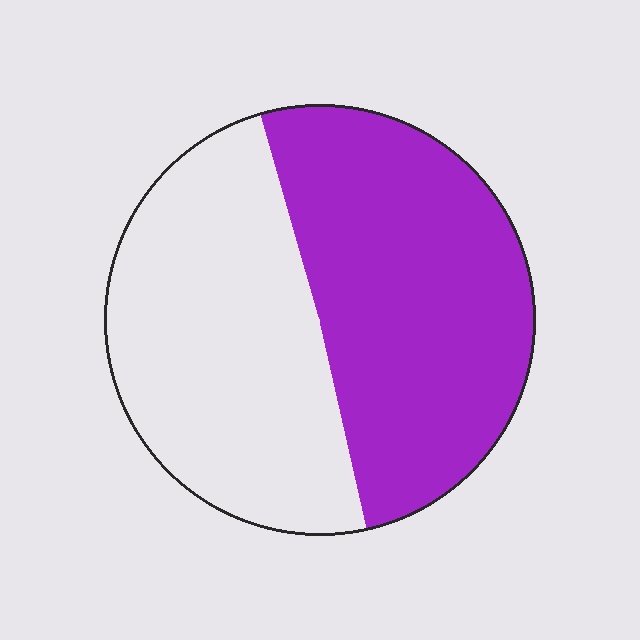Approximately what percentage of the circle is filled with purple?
Approximately 50%.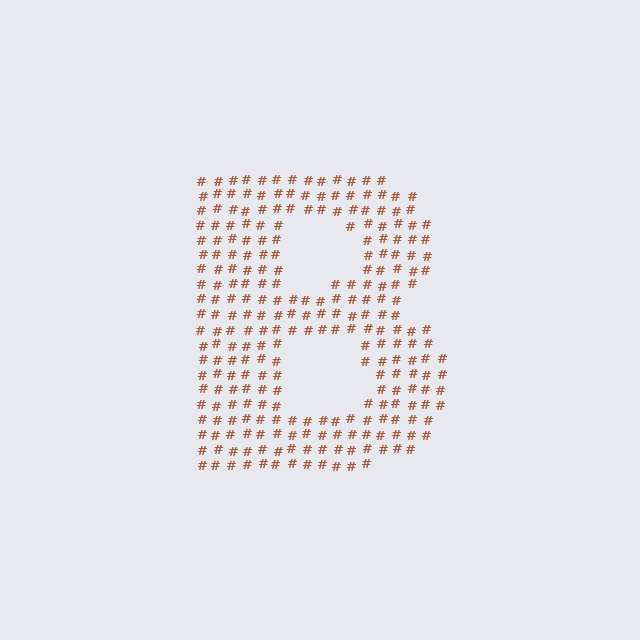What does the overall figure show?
The overall figure shows the letter B.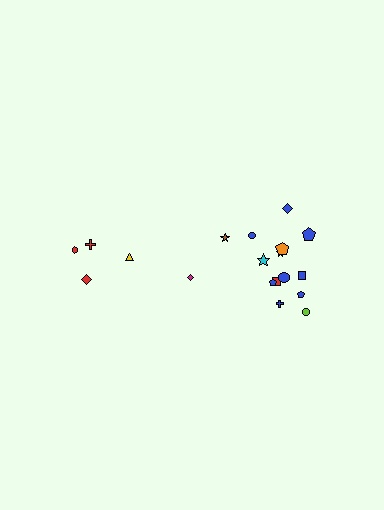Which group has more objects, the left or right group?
The right group.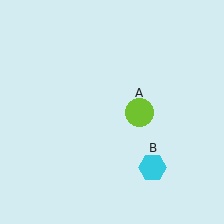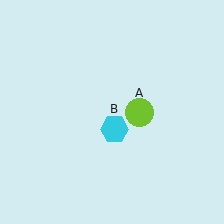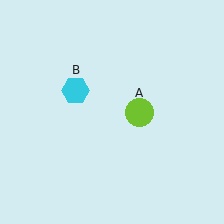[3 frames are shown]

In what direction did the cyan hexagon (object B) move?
The cyan hexagon (object B) moved up and to the left.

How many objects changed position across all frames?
1 object changed position: cyan hexagon (object B).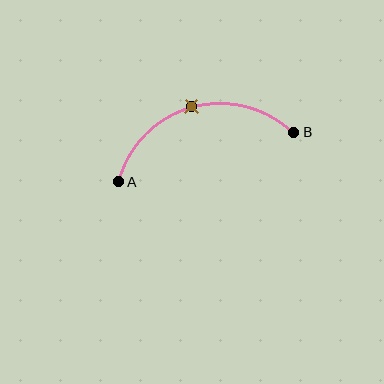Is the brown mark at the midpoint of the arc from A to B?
Yes. The brown mark lies on the arc at equal arc-length from both A and B — it is the arc midpoint.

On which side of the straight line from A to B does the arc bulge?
The arc bulges above the straight line connecting A and B.